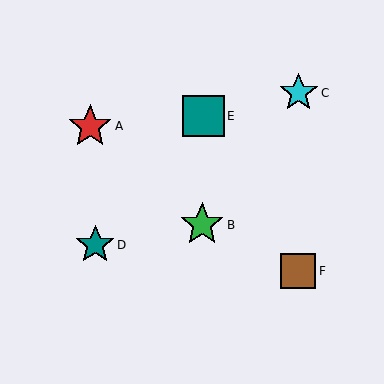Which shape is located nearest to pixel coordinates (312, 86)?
The cyan star (labeled C) at (299, 93) is nearest to that location.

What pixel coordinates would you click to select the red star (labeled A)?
Click at (90, 126) to select the red star A.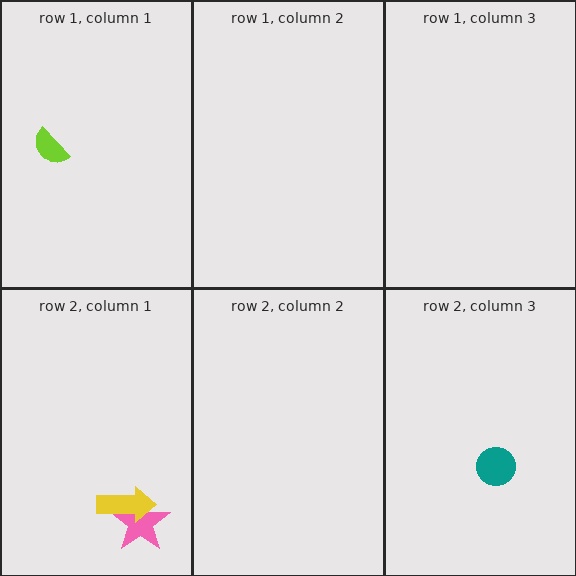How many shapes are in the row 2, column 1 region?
2.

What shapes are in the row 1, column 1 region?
The lime semicircle.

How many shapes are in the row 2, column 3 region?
1.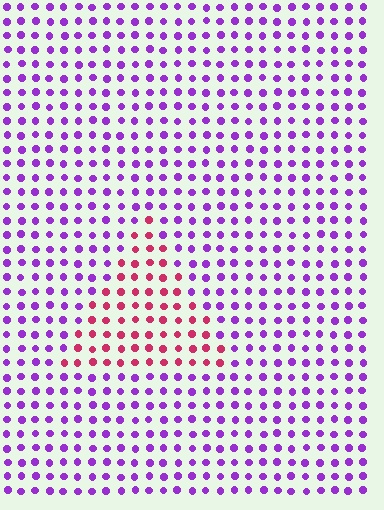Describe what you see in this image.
The image is filled with small purple elements in a uniform arrangement. A triangle-shaped region is visible where the elements are tinted to a slightly different hue, forming a subtle color boundary.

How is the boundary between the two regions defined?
The boundary is defined purely by a slight shift in hue (about 59 degrees). Spacing, size, and orientation are identical on both sides.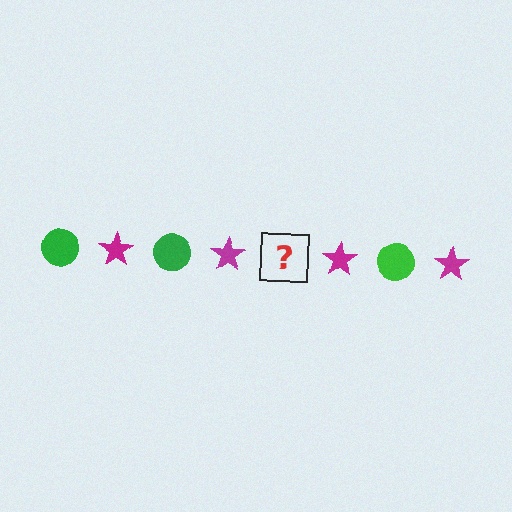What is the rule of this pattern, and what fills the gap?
The rule is that the pattern alternates between green circle and magenta star. The gap should be filled with a green circle.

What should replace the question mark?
The question mark should be replaced with a green circle.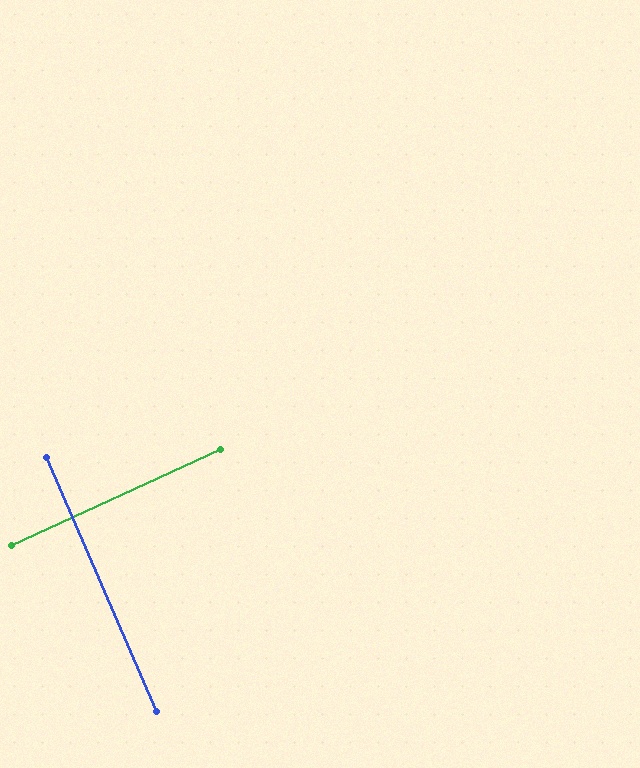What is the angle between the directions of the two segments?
Approximately 89 degrees.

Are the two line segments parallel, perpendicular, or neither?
Perpendicular — they meet at approximately 89°.